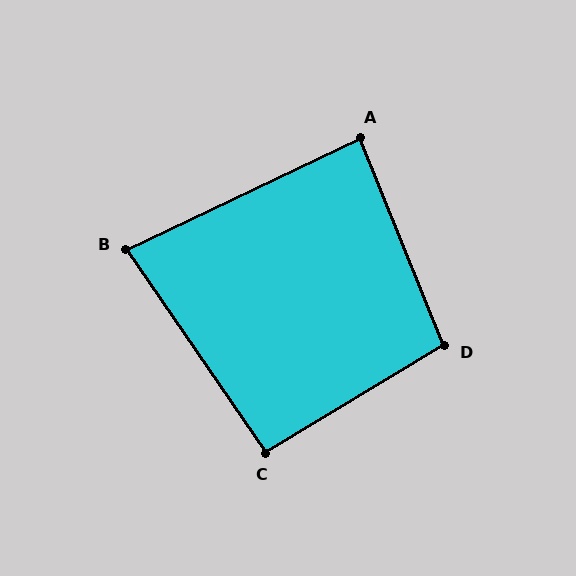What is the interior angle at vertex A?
Approximately 87 degrees (approximately right).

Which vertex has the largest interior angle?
D, at approximately 99 degrees.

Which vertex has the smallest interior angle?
B, at approximately 81 degrees.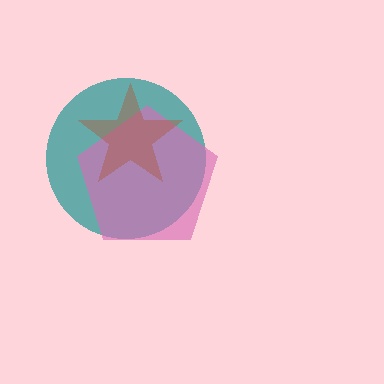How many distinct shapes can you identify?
There are 3 distinct shapes: a teal circle, a pink pentagon, a brown star.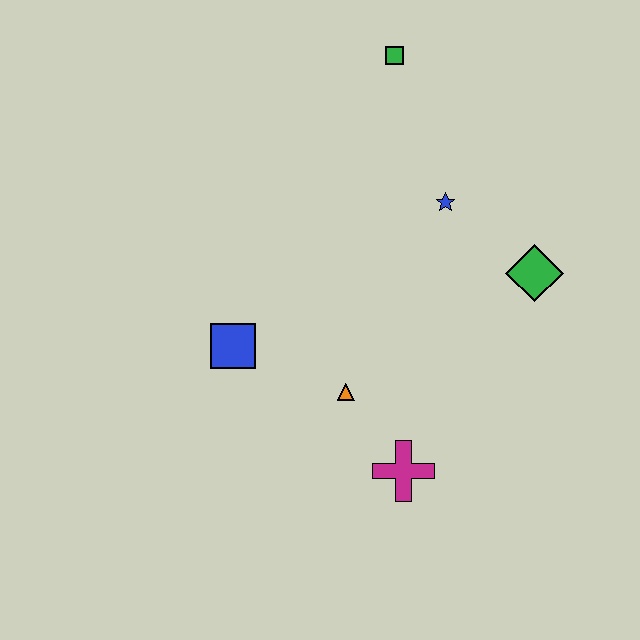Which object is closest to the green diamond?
The blue star is closest to the green diamond.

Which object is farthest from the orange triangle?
The green square is farthest from the orange triangle.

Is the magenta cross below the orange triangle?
Yes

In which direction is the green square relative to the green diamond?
The green square is above the green diamond.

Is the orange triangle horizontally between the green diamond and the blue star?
No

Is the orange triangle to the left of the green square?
Yes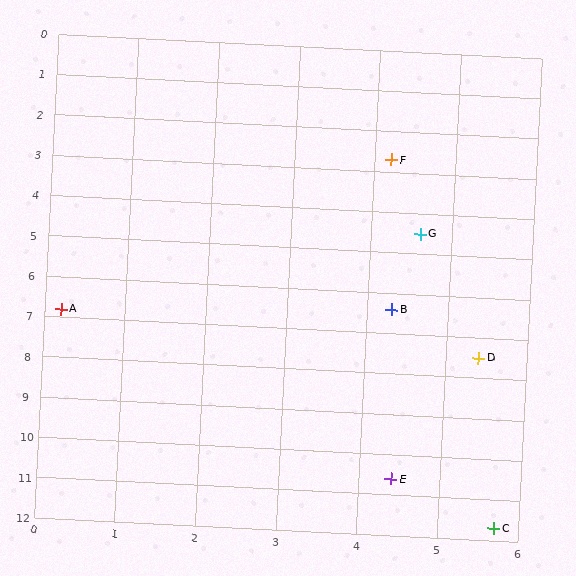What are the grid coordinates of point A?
Point A is at approximately (0.2, 6.8).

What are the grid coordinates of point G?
Point G is at approximately (4.6, 4.5).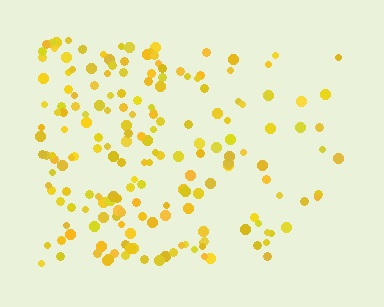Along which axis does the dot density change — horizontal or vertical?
Horizontal.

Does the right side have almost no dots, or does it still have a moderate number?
Still a moderate number, just noticeably fewer than the left.